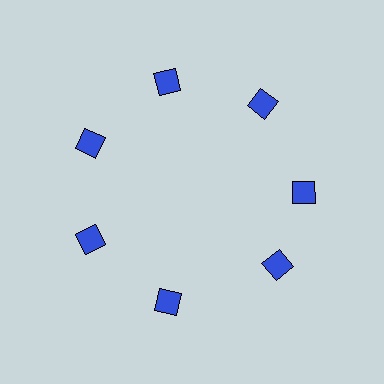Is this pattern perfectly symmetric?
No. The 7 blue squares are arranged in a ring, but one element near the 5 o'clock position is rotated out of alignment along the ring, breaking the 7-fold rotational symmetry.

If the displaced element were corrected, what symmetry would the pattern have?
It would have 7-fold rotational symmetry — the pattern would map onto itself every 51 degrees.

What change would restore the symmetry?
The symmetry would be restored by rotating it back into even spacing with its neighbors so that all 7 squares sit at equal angles and equal distance from the center.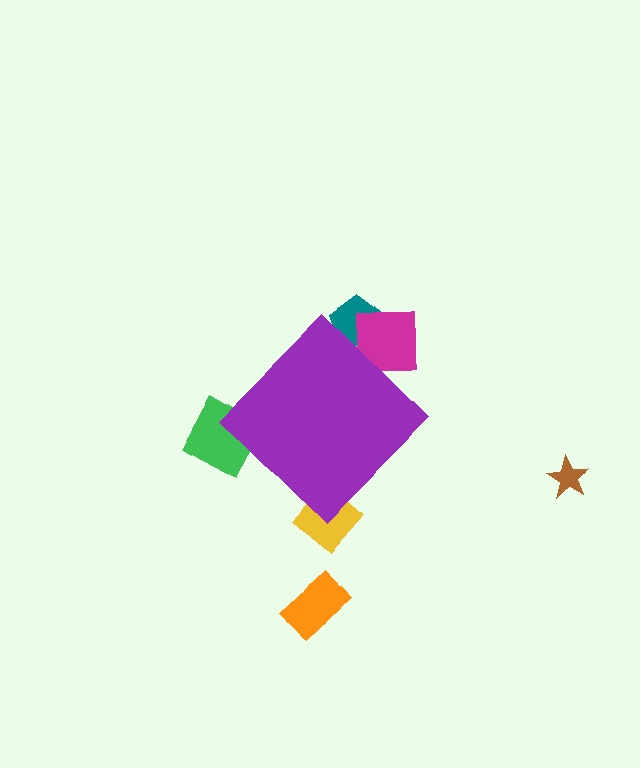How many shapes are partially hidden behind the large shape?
4 shapes are partially hidden.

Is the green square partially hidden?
Yes, the green square is partially hidden behind the purple diamond.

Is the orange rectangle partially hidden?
No, the orange rectangle is fully visible.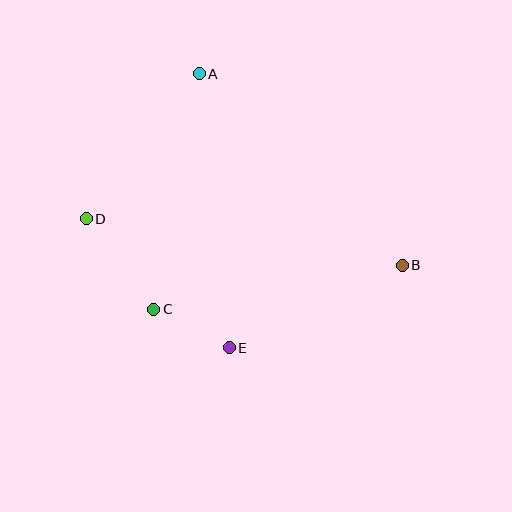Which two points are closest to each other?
Points C and E are closest to each other.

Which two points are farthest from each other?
Points B and D are farthest from each other.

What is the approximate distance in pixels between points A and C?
The distance between A and C is approximately 240 pixels.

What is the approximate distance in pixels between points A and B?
The distance between A and B is approximately 279 pixels.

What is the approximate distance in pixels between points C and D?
The distance between C and D is approximately 113 pixels.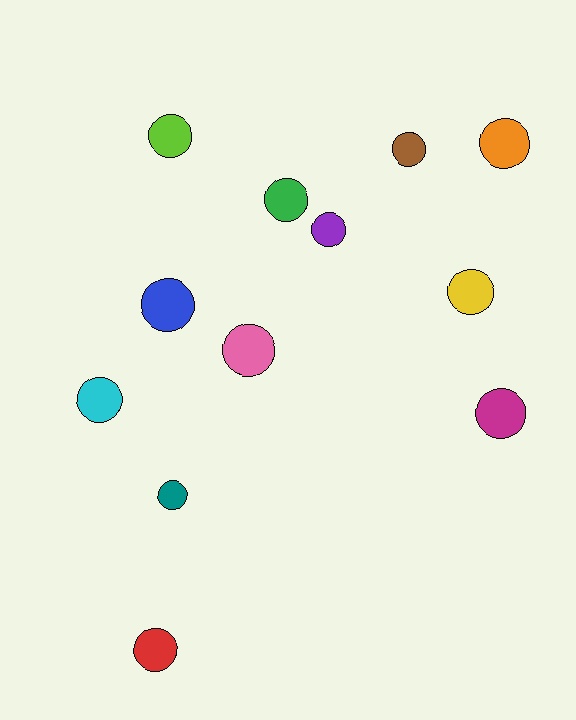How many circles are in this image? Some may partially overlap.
There are 12 circles.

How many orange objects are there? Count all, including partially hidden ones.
There is 1 orange object.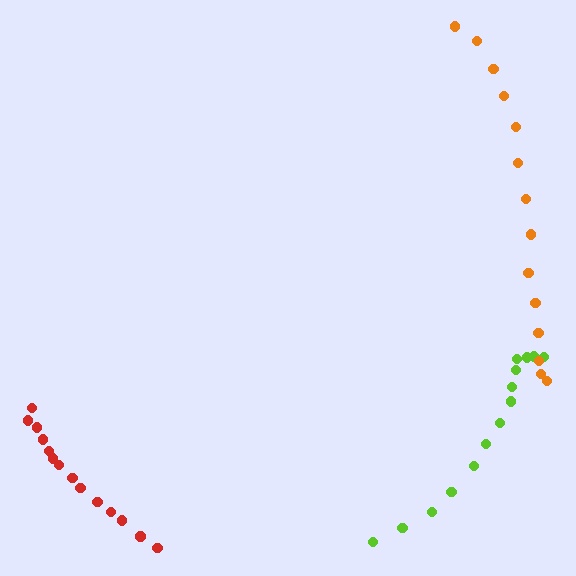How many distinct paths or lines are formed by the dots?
There are 3 distinct paths.